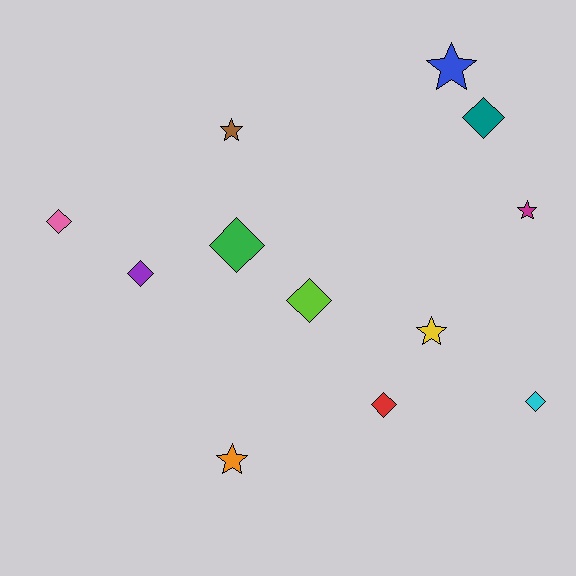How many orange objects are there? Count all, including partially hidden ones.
There is 1 orange object.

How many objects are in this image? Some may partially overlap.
There are 12 objects.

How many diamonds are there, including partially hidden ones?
There are 7 diamonds.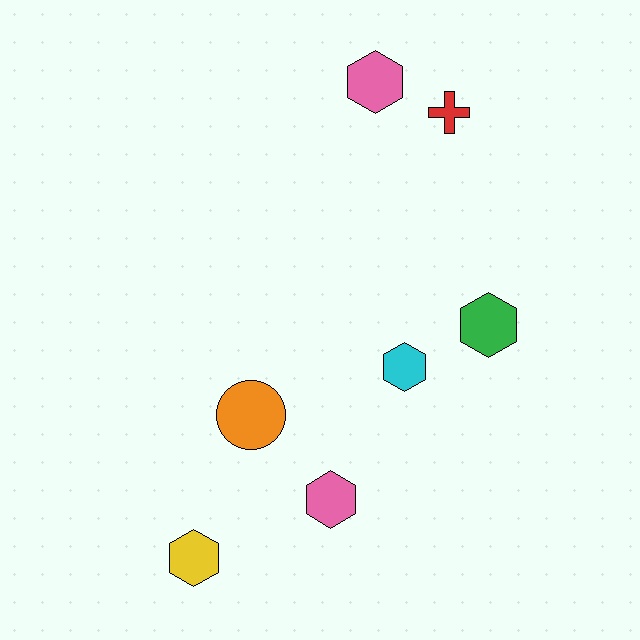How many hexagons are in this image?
There are 5 hexagons.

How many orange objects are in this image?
There is 1 orange object.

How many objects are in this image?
There are 7 objects.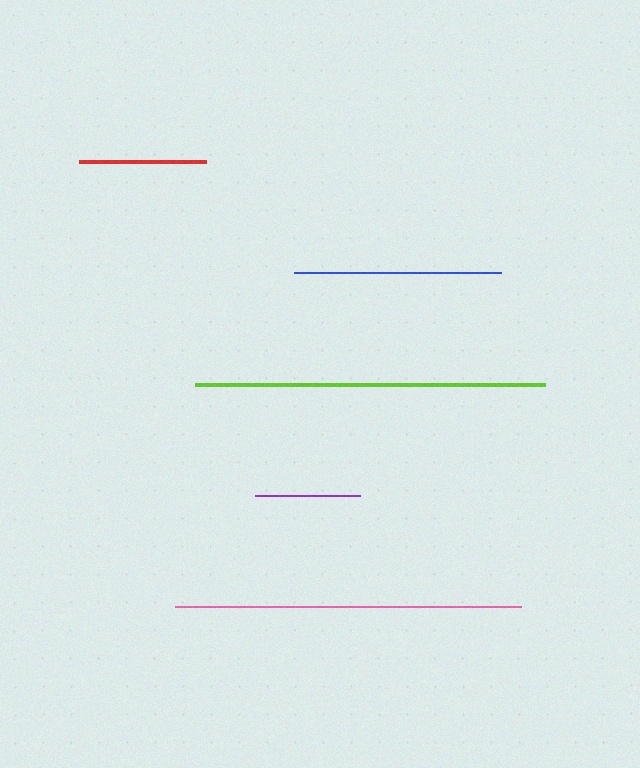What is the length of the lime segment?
The lime segment is approximately 350 pixels long.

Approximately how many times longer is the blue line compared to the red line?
The blue line is approximately 1.6 times the length of the red line.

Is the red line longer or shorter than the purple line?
The red line is longer than the purple line.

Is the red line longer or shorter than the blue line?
The blue line is longer than the red line.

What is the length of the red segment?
The red segment is approximately 127 pixels long.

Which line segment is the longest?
The lime line is the longest at approximately 350 pixels.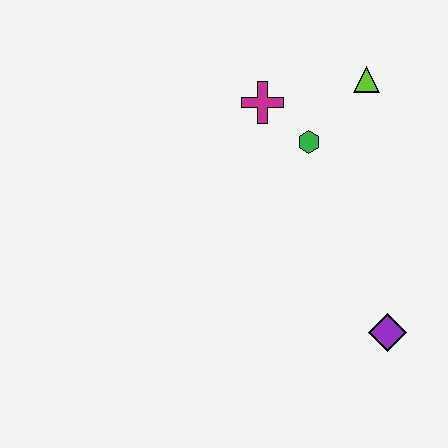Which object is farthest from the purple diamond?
The magenta cross is farthest from the purple diamond.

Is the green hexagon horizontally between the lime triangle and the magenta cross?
Yes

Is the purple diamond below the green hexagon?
Yes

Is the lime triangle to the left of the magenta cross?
No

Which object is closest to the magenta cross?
The green hexagon is closest to the magenta cross.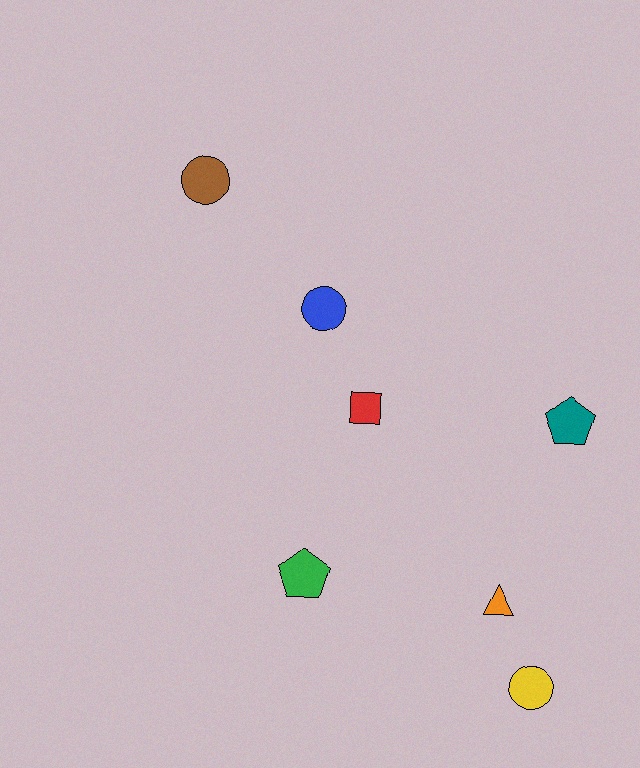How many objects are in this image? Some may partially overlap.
There are 7 objects.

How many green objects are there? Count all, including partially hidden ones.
There is 1 green object.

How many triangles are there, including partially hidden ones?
There is 1 triangle.